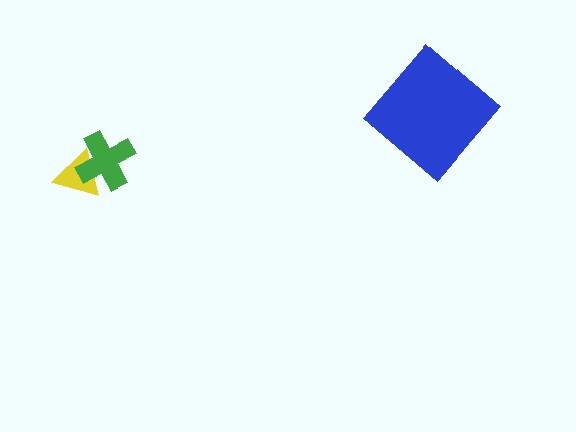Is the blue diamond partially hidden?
No, no other shape covers it.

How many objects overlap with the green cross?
1 object overlaps with the green cross.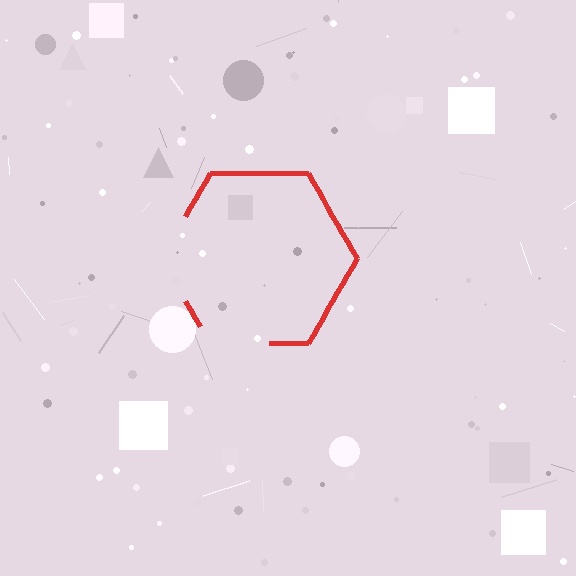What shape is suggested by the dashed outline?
The dashed outline suggests a hexagon.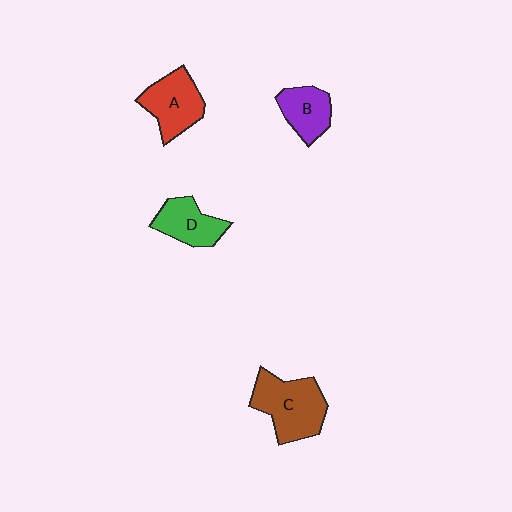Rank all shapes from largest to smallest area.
From largest to smallest: C (brown), A (red), D (green), B (purple).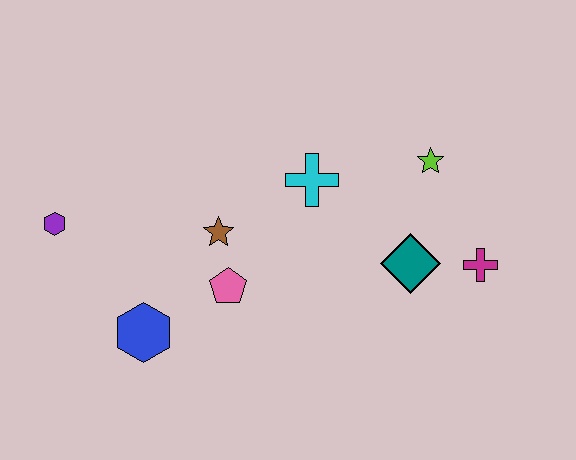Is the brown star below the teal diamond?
No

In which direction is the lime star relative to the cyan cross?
The lime star is to the right of the cyan cross.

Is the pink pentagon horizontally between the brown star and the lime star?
Yes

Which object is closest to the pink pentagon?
The brown star is closest to the pink pentagon.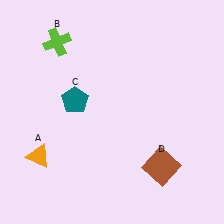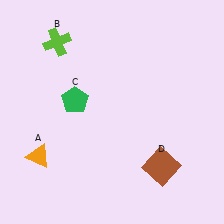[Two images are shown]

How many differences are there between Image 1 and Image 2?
There is 1 difference between the two images.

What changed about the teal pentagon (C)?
In Image 1, C is teal. In Image 2, it changed to green.